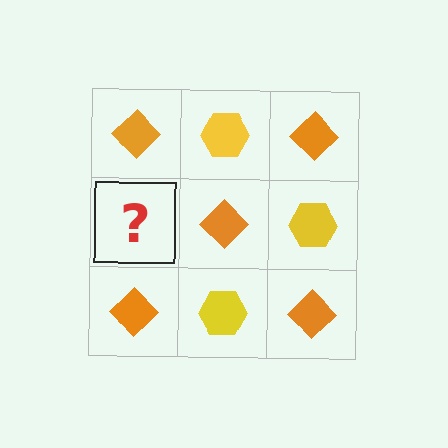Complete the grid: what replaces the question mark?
The question mark should be replaced with a yellow hexagon.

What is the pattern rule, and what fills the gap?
The rule is that it alternates orange diamond and yellow hexagon in a checkerboard pattern. The gap should be filled with a yellow hexagon.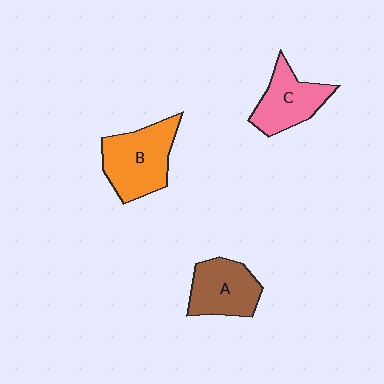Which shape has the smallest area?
Shape C (pink).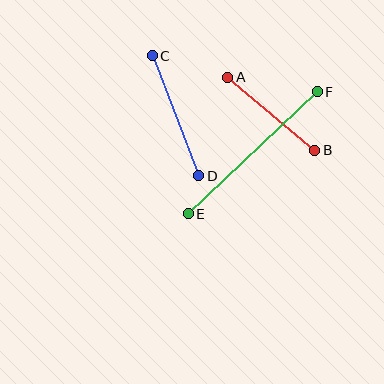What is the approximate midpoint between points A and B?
The midpoint is at approximately (271, 114) pixels.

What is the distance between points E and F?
The distance is approximately 178 pixels.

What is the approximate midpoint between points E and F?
The midpoint is at approximately (253, 153) pixels.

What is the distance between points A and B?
The distance is approximately 113 pixels.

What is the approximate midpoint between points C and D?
The midpoint is at approximately (176, 116) pixels.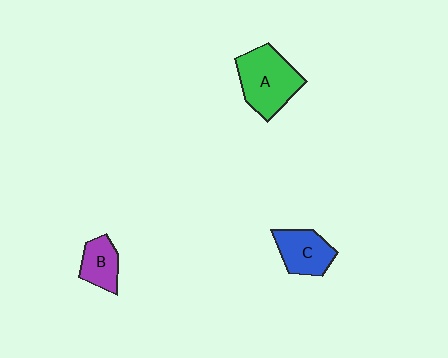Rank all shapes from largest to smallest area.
From largest to smallest: A (green), C (blue), B (purple).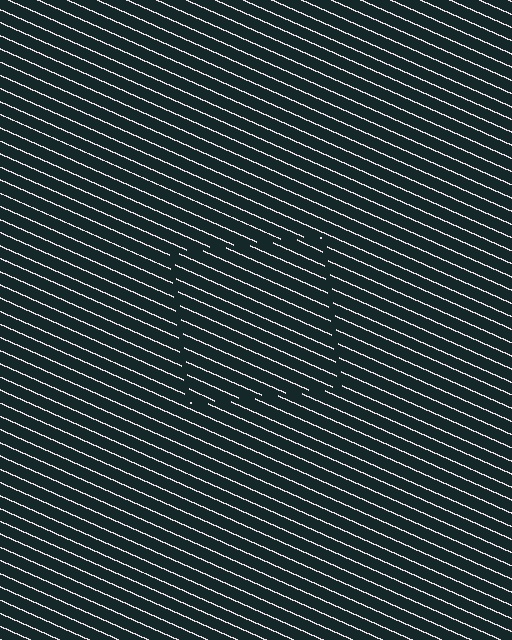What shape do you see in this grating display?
An illusory square. The interior of the shape contains the same grating, shifted by half a period — the contour is defined by the phase discontinuity where line-ends from the inner and outer gratings abut.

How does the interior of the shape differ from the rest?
The interior of the shape contains the same grating, shifted by half a period — the contour is defined by the phase discontinuity where line-ends from the inner and outer gratings abut.